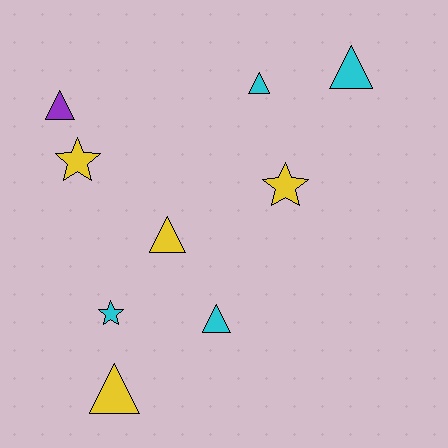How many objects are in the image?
There are 9 objects.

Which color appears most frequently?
Yellow, with 4 objects.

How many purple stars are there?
There are no purple stars.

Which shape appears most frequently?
Triangle, with 6 objects.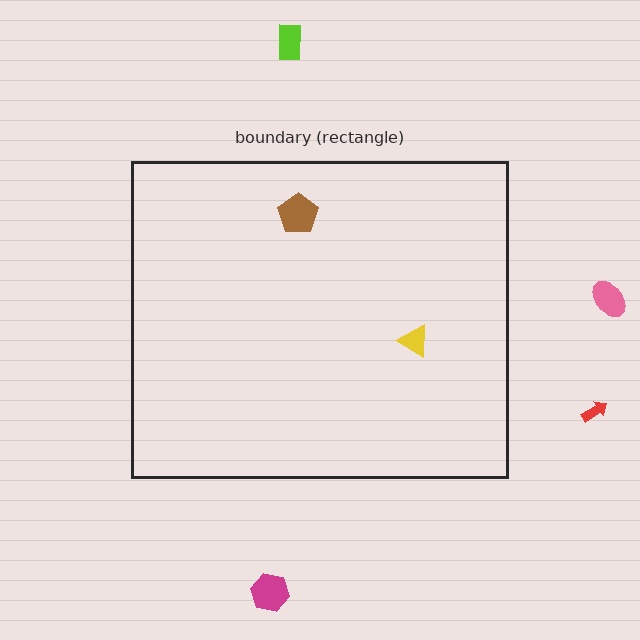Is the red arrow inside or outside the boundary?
Outside.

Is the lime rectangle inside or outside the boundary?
Outside.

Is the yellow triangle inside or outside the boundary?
Inside.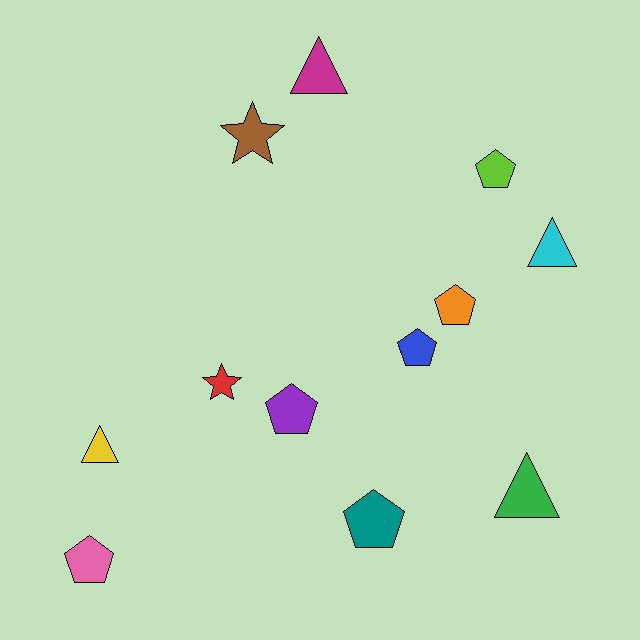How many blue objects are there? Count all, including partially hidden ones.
There is 1 blue object.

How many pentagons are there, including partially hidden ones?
There are 6 pentagons.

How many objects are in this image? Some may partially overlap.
There are 12 objects.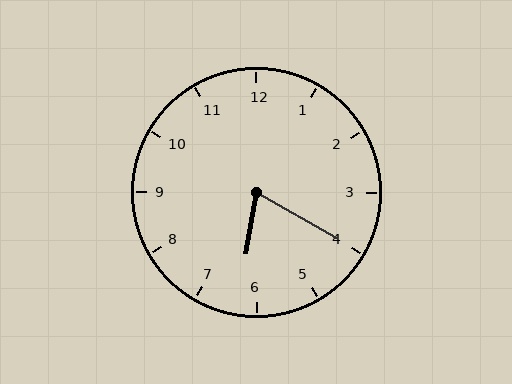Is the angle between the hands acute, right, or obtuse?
It is acute.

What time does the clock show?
6:20.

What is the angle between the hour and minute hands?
Approximately 70 degrees.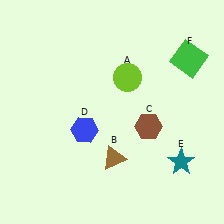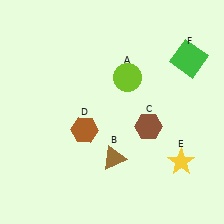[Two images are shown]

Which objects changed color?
D changed from blue to brown. E changed from teal to yellow.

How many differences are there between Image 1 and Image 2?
There are 2 differences between the two images.